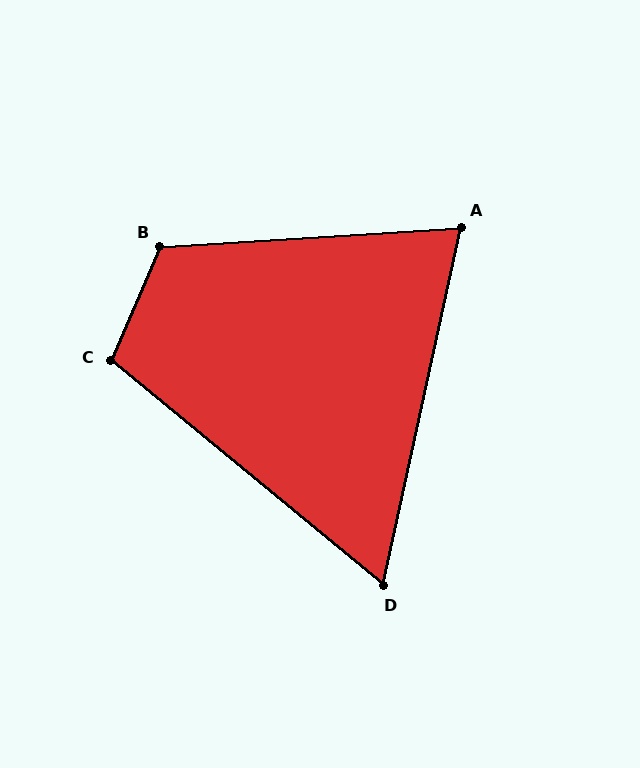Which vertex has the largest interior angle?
B, at approximately 117 degrees.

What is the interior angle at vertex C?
Approximately 106 degrees (obtuse).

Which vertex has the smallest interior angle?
D, at approximately 63 degrees.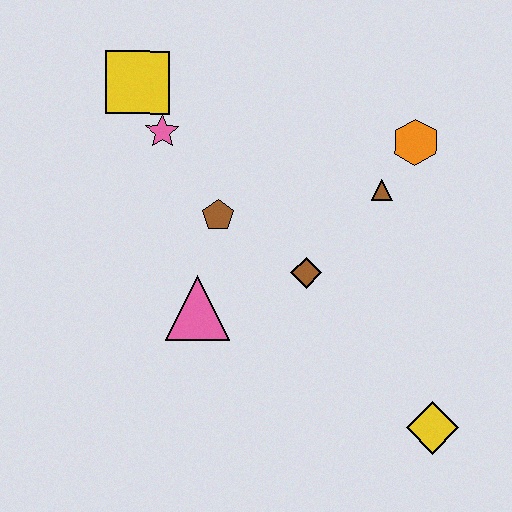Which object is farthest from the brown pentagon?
The yellow diamond is farthest from the brown pentagon.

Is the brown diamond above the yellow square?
No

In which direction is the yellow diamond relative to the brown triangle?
The yellow diamond is below the brown triangle.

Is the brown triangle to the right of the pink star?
Yes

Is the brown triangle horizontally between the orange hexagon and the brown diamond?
Yes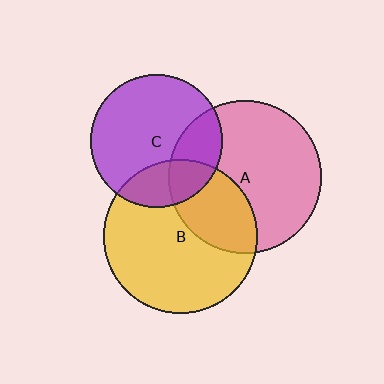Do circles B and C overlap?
Yes.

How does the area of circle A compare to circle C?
Approximately 1.3 times.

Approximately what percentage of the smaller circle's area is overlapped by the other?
Approximately 25%.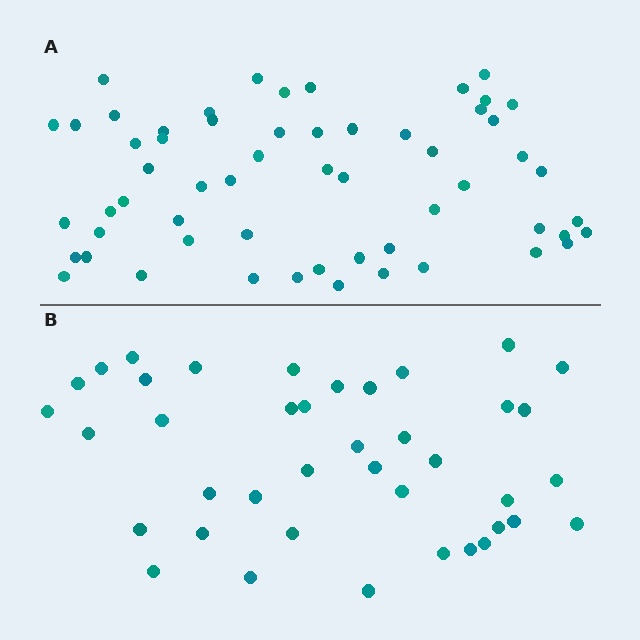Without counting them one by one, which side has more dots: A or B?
Region A (the top region) has more dots.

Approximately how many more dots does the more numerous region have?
Region A has approximately 20 more dots than region B.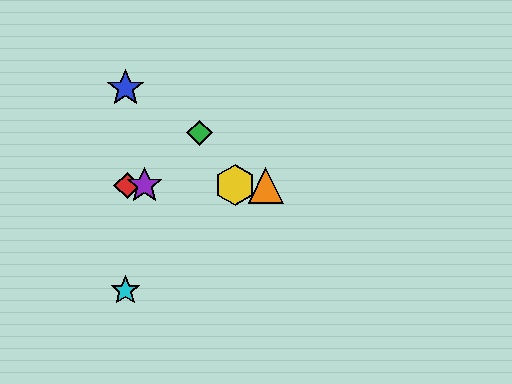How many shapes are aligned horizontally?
4 shapes (the red diamond, the yellow hexagon, the purple star, the orange triangle) are aligned horizontally.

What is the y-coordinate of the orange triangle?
The orange triangle is at y≈185.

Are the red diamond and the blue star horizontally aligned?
No, the red diamond is at y≈185 and the blue star is at y≈88.